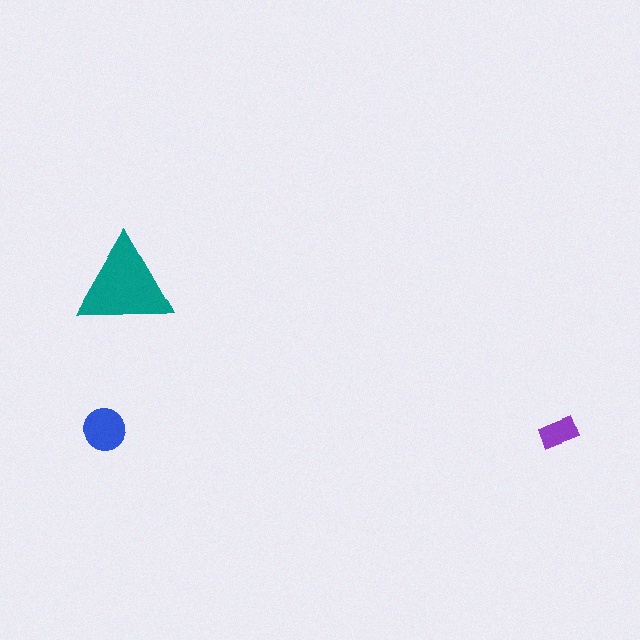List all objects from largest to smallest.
The teal triangle, the blue circle, the purple rectangle.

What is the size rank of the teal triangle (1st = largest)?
1st.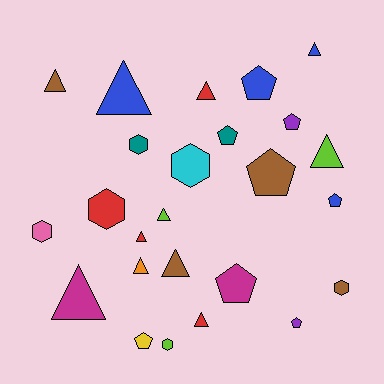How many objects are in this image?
There are 25 objects.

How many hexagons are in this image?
There are 6 hexagons.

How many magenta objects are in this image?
There are 2 magenta objects.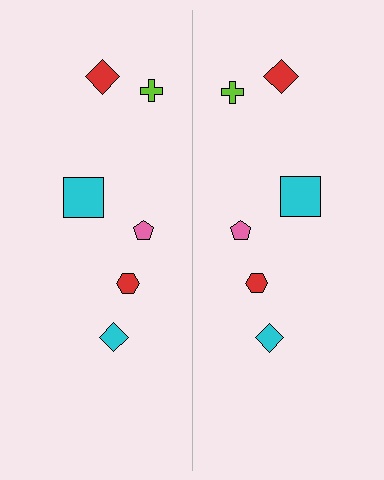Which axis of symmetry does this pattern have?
The pattern has a vertical axis of symmetry running through the center of the image.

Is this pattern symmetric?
Yes, this pattern has bilateral (reflection) symmetry.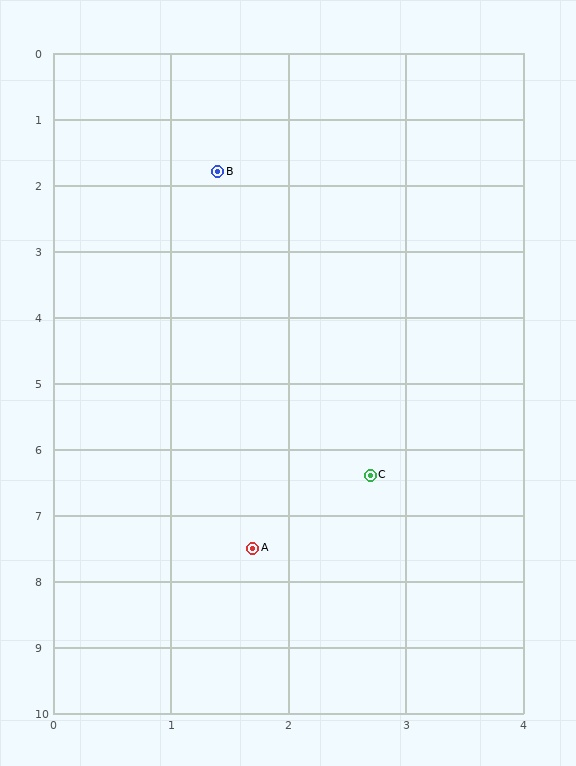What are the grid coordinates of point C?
Point C is at approximately (2.7, 6.4).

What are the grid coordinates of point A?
Point A is at approximately (1.7, 7.5).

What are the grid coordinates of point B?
Point B is at approximately (1.4, 1.8).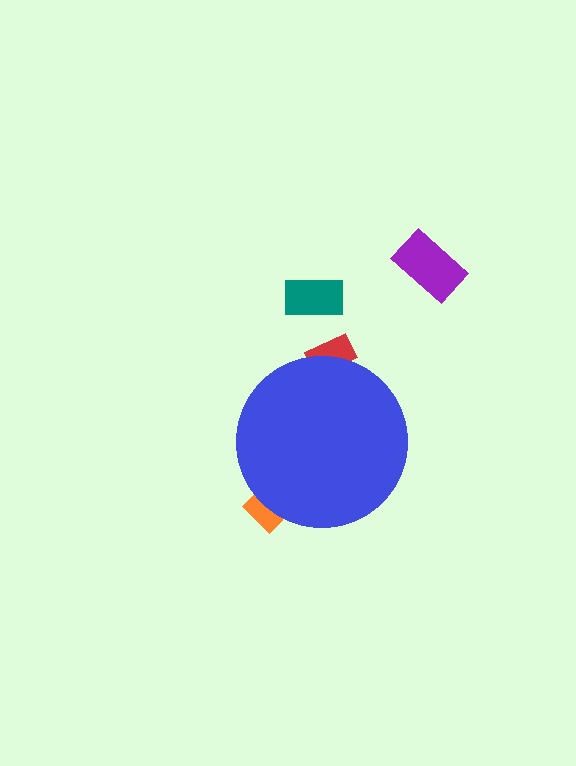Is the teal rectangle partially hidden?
No, the teal rectangle is fully visible.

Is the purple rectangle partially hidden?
No, the purple rectangle is fully visible.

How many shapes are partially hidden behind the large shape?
2 shapes are partially hidden.